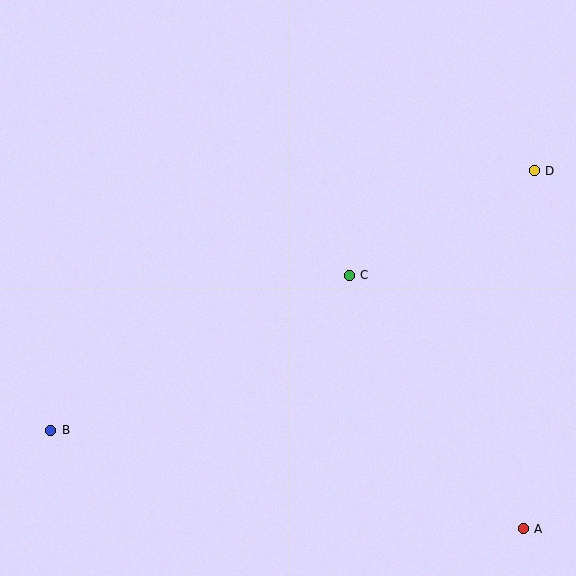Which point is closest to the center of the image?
Point C at (349, 275) is closest to the center.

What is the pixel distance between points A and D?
The distance between A and D is 358 pixels.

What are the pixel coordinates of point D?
Point D is at (534, 171).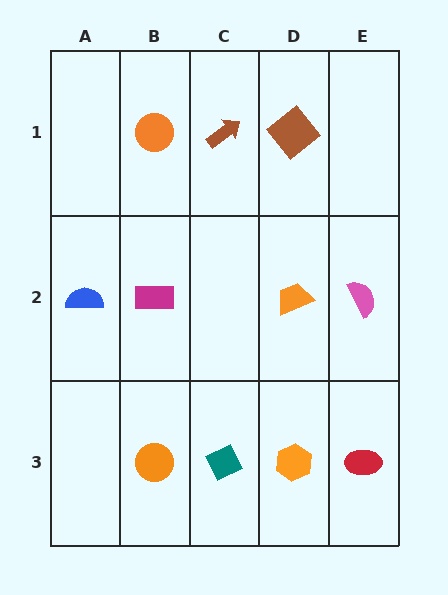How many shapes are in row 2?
4 shapes.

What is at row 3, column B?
An orange circle.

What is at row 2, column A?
A blue semicircle.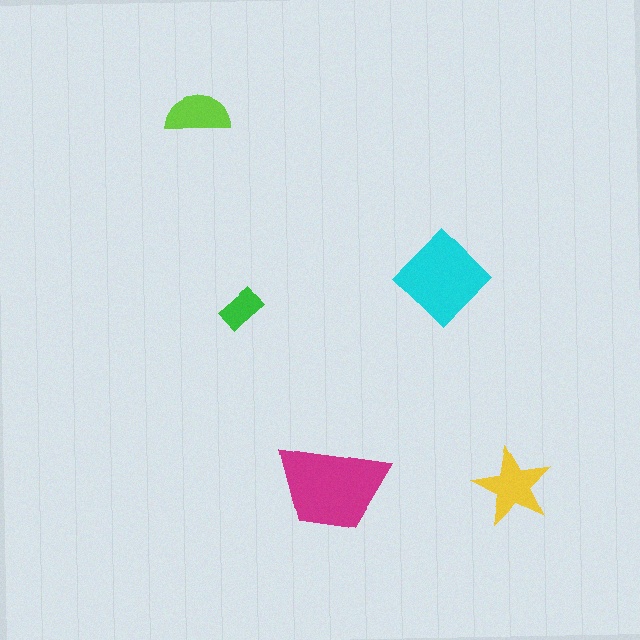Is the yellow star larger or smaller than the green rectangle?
Larger.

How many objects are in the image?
There are 5 objects in the image.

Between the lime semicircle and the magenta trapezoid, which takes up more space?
The magenta trapezoid.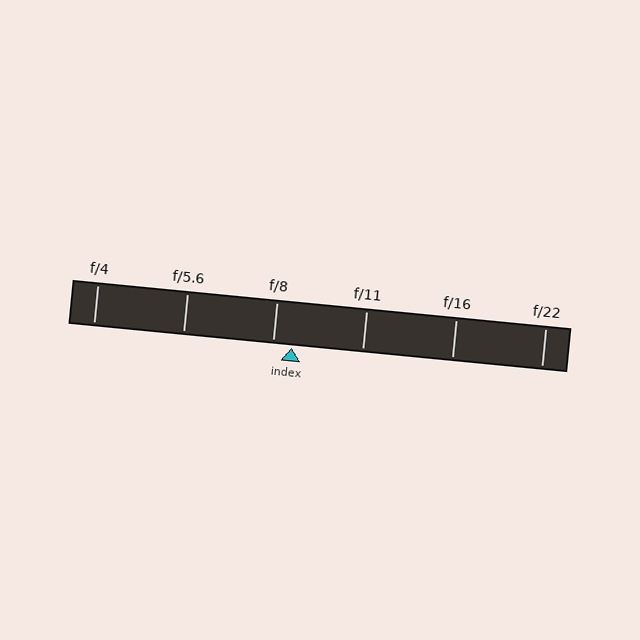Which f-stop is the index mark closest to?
The index mark is closest to f/8.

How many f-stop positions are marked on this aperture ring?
There are 6 f-stop positions marked.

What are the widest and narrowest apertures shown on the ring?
The widest aperture shown is f/4 and the narrowest is f/22.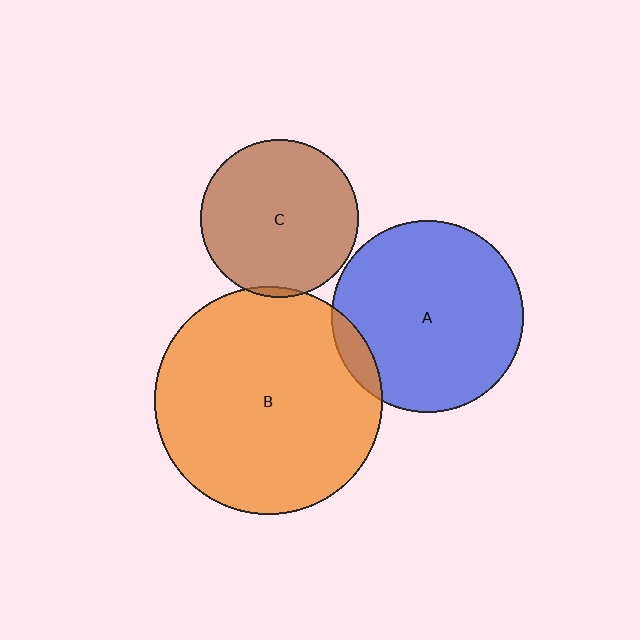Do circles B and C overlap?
Yes.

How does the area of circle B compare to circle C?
Approximately 2.1 times.